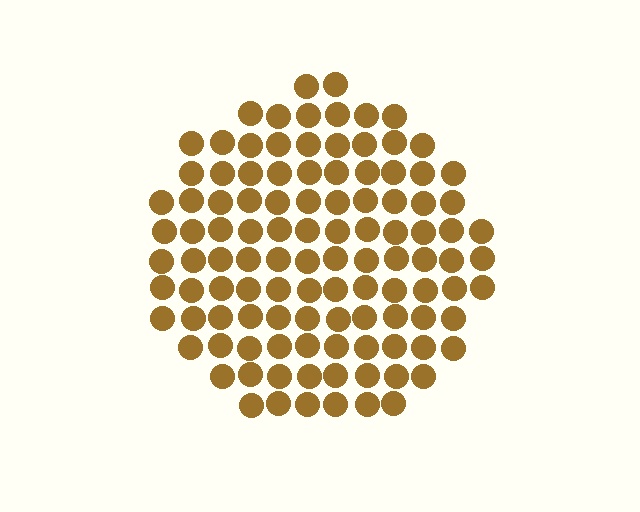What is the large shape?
The large shape is a circle.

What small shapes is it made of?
It is made of small circles.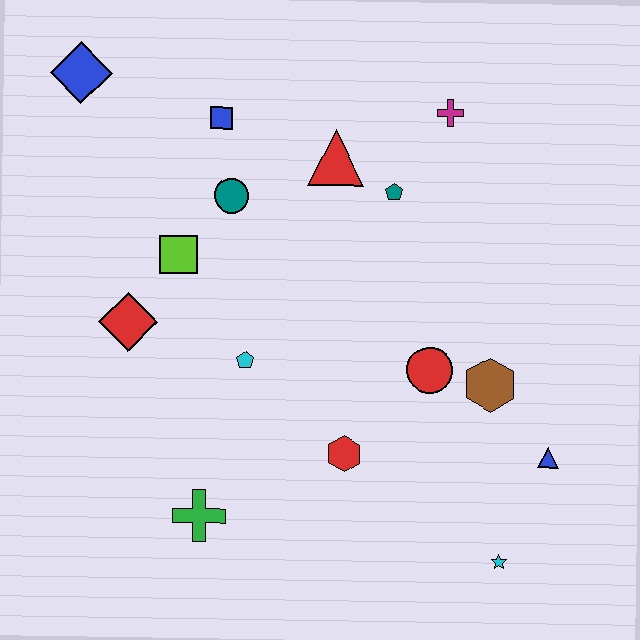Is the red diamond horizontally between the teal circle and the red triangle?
No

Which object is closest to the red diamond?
The lime square is closest to the red diamond.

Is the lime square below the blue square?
Yes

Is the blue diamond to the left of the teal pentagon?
Yes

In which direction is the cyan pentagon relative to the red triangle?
The cyan pentagon is below the red triangle.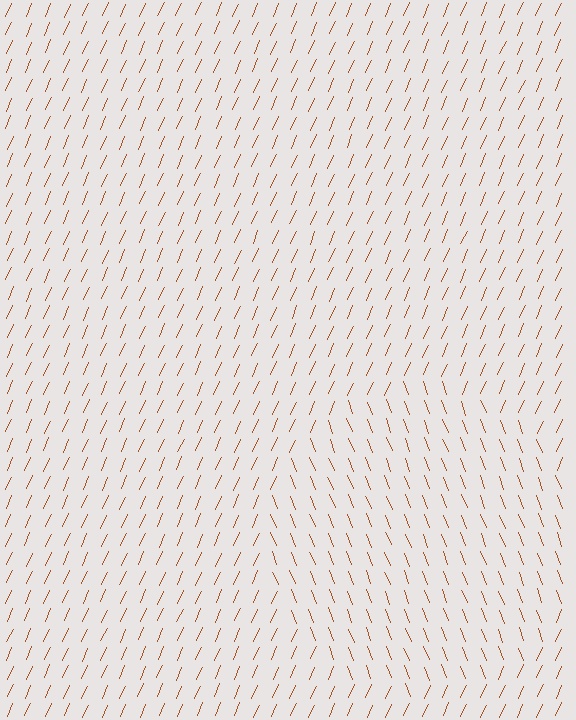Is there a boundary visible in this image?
Yes, there is a texture boundary formed by a change in line orientation.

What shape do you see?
I see a circle.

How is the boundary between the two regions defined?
The boundary is defined purely by a change in line orientation (approximately 45 degrees difference). All lines are the same color and thickness.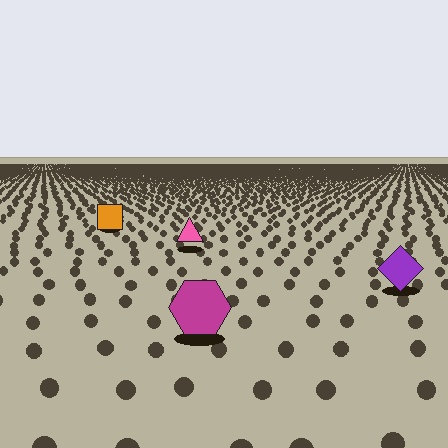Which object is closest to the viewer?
The magenta hexagon is closest. The texture marks near it are larger and more spread out.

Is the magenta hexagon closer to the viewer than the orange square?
Yes. The magenta hexagon is closer — you can tell from the texture gradient: the ground texture is coarser near it.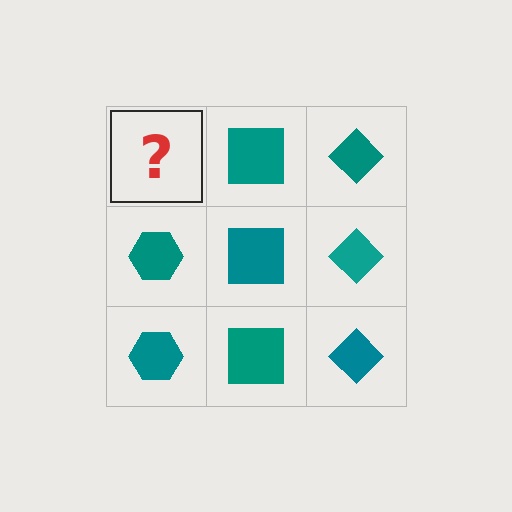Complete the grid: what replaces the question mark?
The question mark should be replaced with a teal hexagon.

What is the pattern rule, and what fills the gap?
The rule is that each column has a consistent shape. The gap should be filled with a teal hexagon.